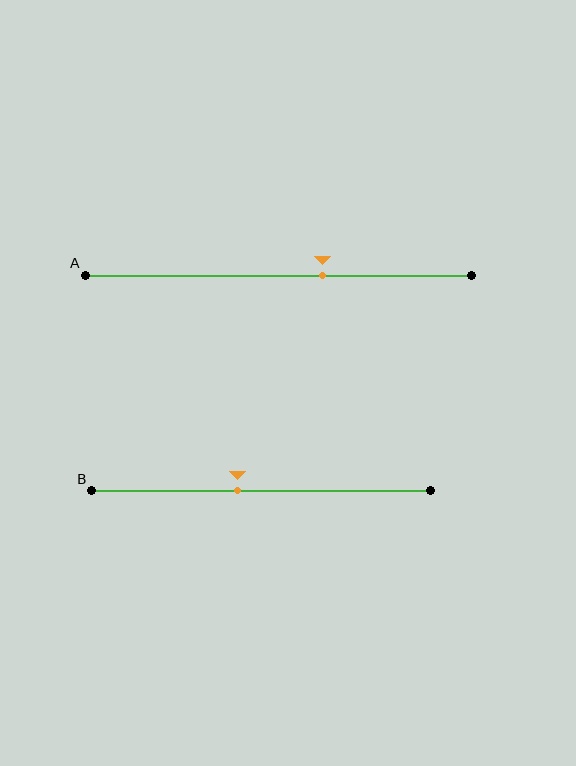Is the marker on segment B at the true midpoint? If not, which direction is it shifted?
No, the marker on segment B is shifted to the left by about 7% of the segment length.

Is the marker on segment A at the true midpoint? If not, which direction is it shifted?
No, the marker on segment A is shifted to the right by about 11% of the segment length.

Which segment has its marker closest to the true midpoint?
Segment B has its marker closest to the true midpoint.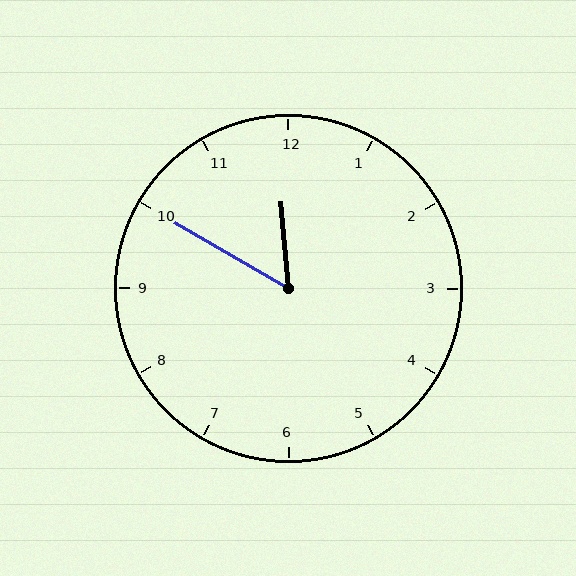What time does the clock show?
11:50.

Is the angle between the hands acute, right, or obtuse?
It is acute.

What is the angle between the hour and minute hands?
Approximately 55 degrees.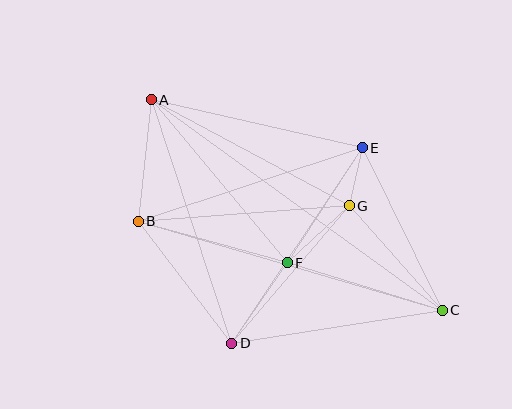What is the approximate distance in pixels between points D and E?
The distance between D and E is approximately 235 pixels.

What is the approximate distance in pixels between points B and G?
The distance between B and G is approximately 211 pixels.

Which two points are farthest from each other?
Points A and C are farthest from each other.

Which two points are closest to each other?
Points E and G are closest to each other.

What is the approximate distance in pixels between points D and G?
The distance between D and G is approximately 181 pixels.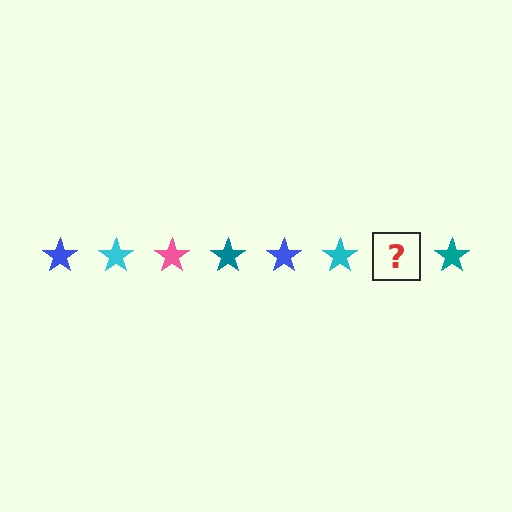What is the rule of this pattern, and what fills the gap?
The rule is that the pattern cycles through blue, cyan, pink, teal stars. The gap should be filled with a pink star.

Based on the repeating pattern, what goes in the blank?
The blank should be a pink star.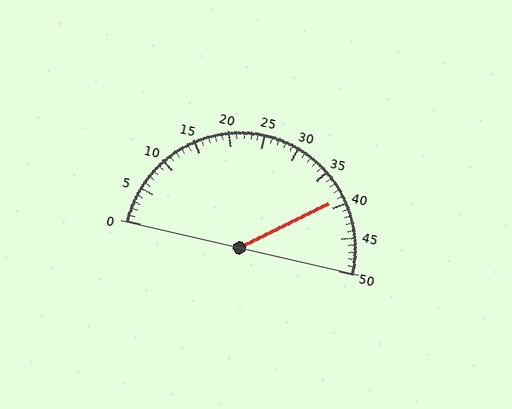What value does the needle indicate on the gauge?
The needle indicates approximately 39.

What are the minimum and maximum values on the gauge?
The gauge ranges from 0 to 50.